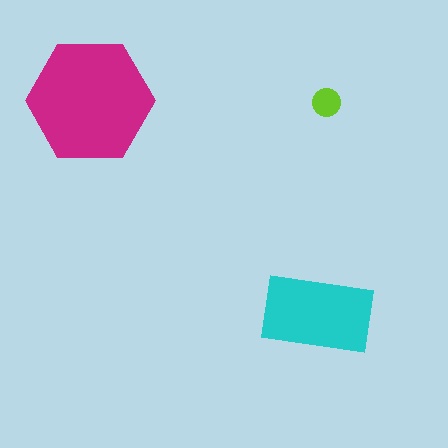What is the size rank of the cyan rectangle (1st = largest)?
2nd.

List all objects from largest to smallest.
The magenta hexagon, the cyan rectangle, the lime circle.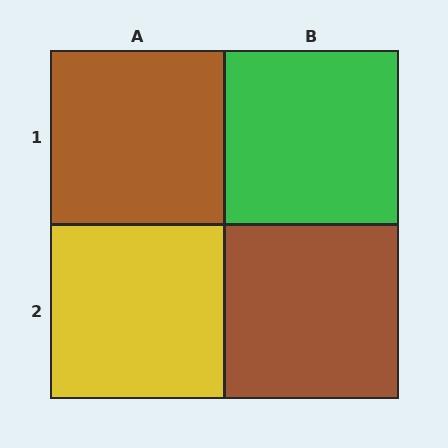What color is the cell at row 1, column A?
Brown.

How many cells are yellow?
1 cell is yellow.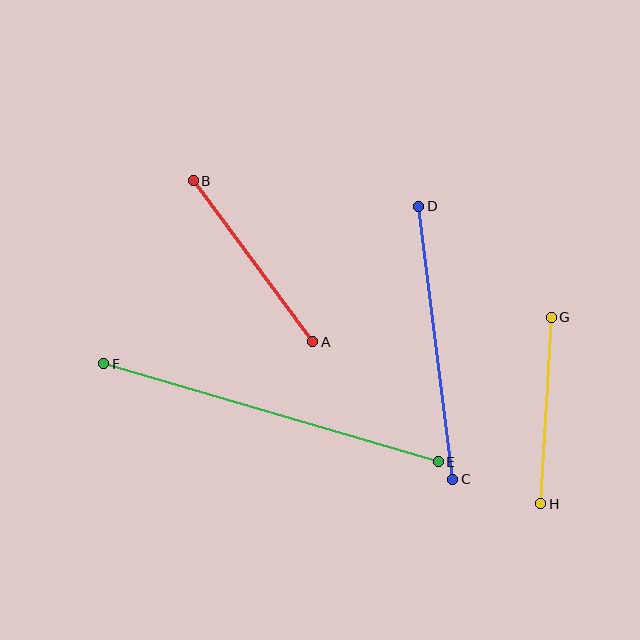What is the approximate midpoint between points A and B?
The midpoint is at approximately (253, 261) pixels.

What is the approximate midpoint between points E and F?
The midpoint is at approximately (271, 413) pixels.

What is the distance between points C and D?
The distance is approximately 275 pixels.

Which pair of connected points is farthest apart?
Points E and F are farthest apart.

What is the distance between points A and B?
The distance is approximately 200 pixels.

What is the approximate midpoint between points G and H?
The midpoint is at approximately (546, 411) pixels.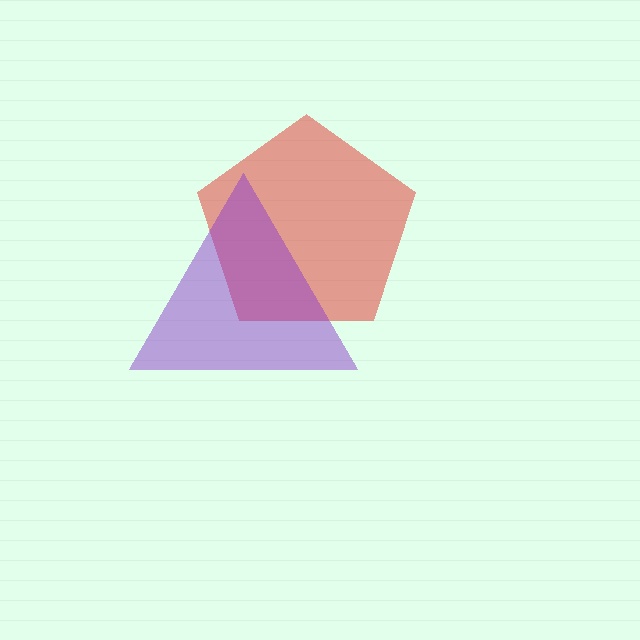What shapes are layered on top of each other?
The layered shapes are: a red pentagon, a purple triangle.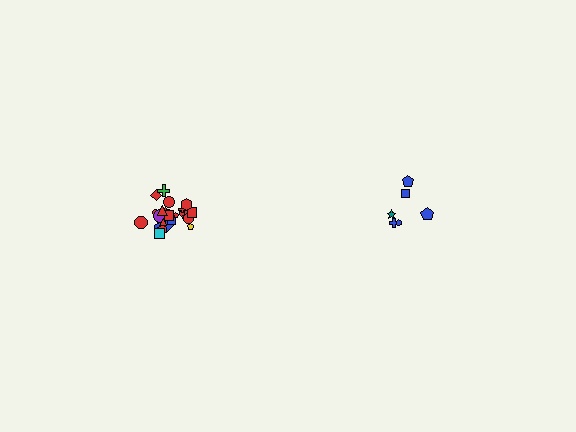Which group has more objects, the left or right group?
The left group.